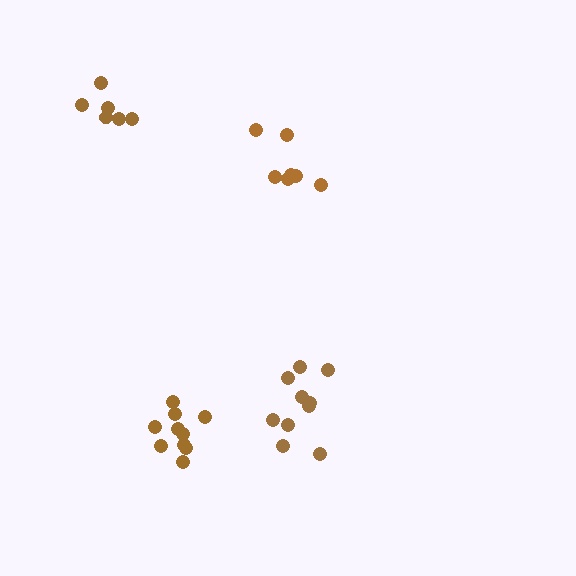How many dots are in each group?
Group 1: 10 dots, Group 2: 10 dots, Group 3: 7 dots, Group 4: 6 dots (33 total).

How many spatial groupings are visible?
There are 4 spatial groupings.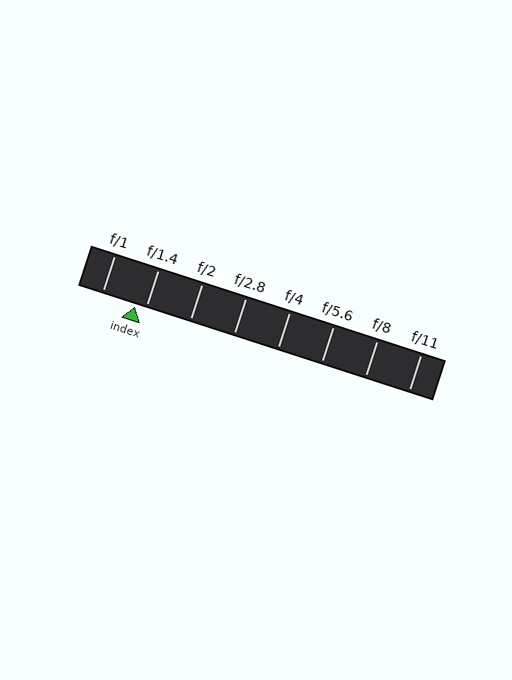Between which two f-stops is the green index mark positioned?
The index mark is between f/1 and f/1.4.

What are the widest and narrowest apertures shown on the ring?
The widest aperture shown is f/1 and the narrowest is f/11.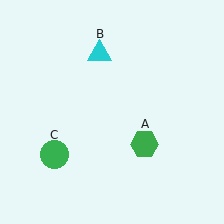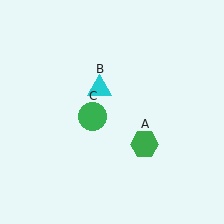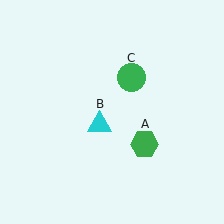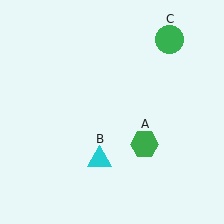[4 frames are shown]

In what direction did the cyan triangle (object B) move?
The cyan triangle (object B) moved down.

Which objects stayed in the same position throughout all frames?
Green hexagon (object A) remained stationary.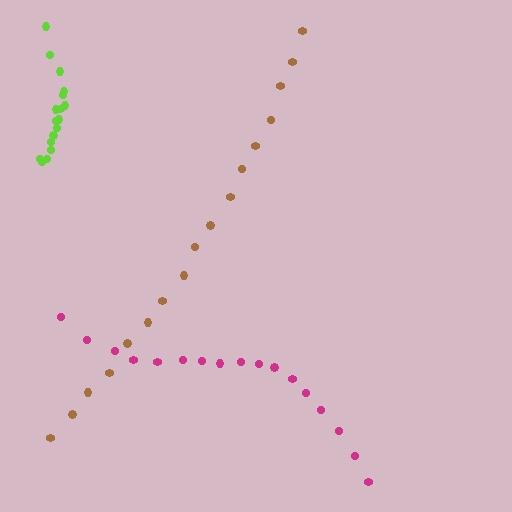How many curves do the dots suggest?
There are 3 distinct paths.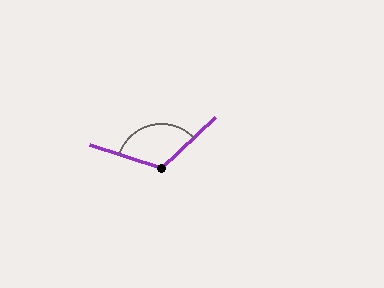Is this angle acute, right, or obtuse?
It is obtuse.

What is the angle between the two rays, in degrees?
Approximately 119 degrees.